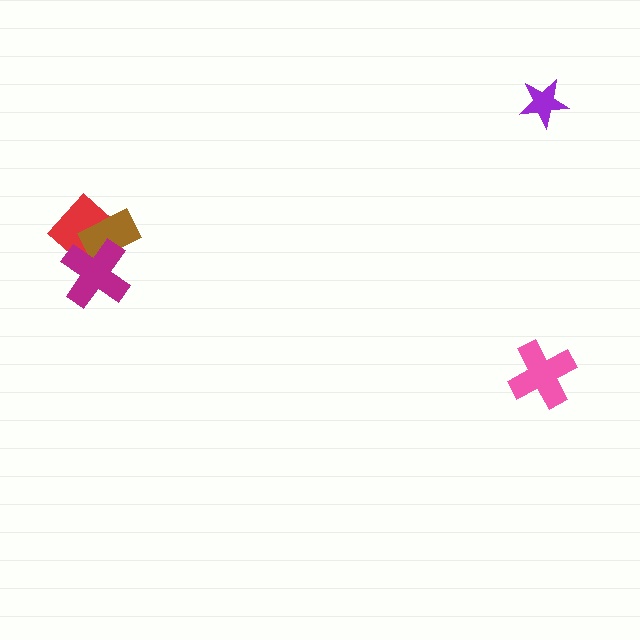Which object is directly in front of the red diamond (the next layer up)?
The brown rectangle is directly in front of the red diamond.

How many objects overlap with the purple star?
0 objects overlap with the purple star.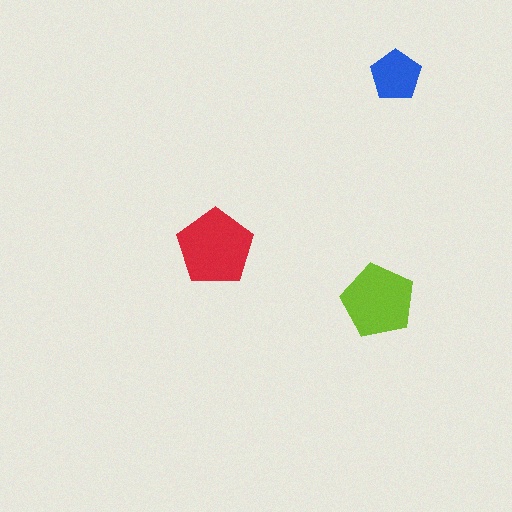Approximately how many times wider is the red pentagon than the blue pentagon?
About 1.5 times wider.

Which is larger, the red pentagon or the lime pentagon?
The red one.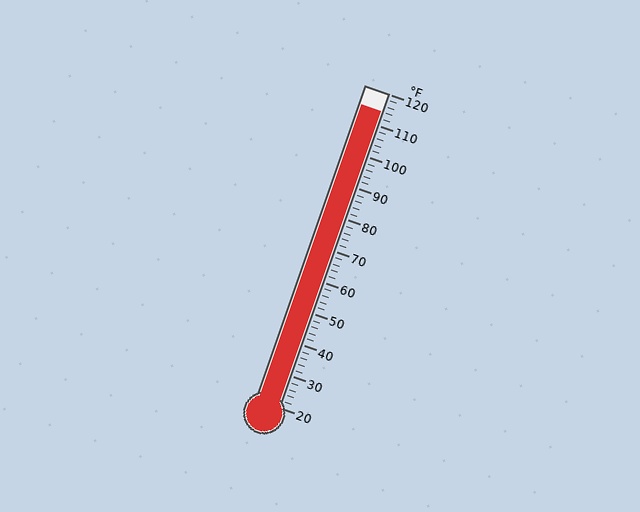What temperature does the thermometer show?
The thermometer shows approximately 114°F.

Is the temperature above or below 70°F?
The temperature is above 70°F.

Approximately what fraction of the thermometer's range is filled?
The thermometer is filled to approximately 95% of its range.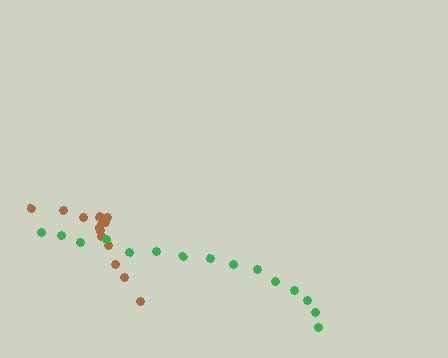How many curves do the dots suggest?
There are 2 distinct paths.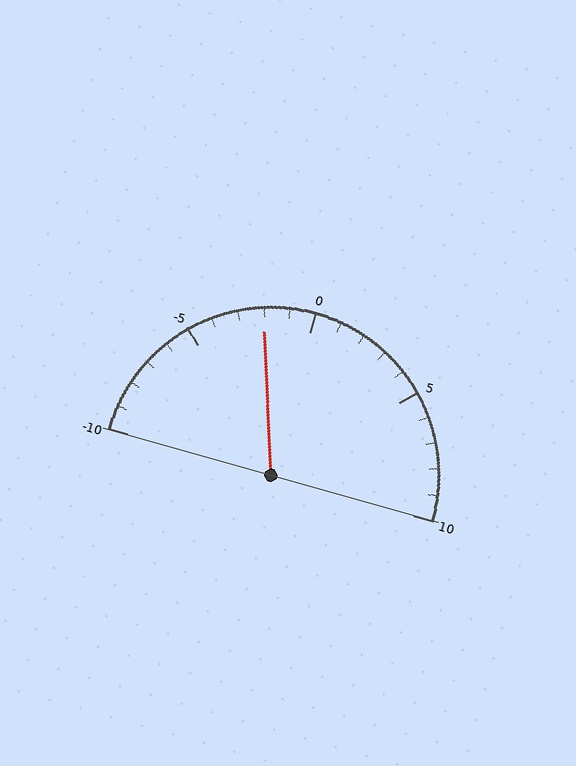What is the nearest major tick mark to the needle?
The nearest major tick mark is 0.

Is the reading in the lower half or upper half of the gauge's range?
The reading is in the lower half of the range (-10 to 10).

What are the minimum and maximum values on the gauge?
The gauge ranges from -10 to 10.